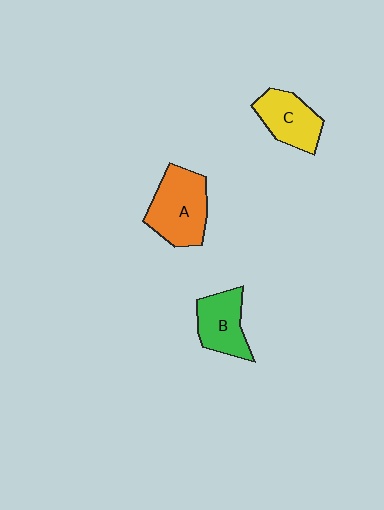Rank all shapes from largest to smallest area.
From largest to smallest: A (orange), C (yellow), B (green).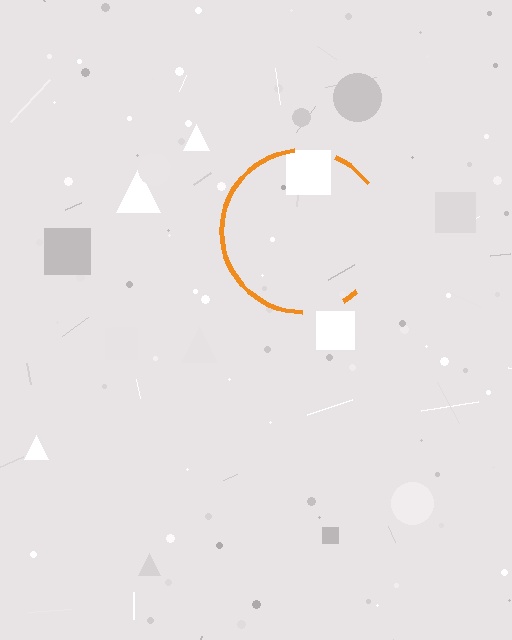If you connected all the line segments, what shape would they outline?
They would outline a circle.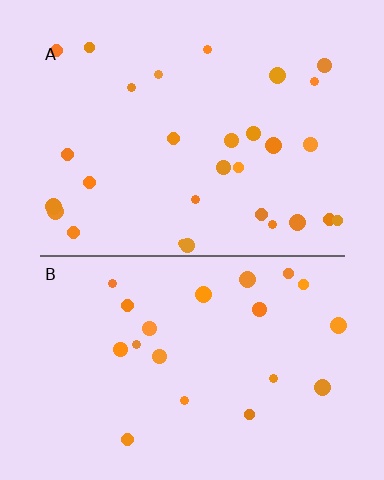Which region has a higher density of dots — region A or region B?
A (the top).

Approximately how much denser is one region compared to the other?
Approximately 1.4× — region A over region B.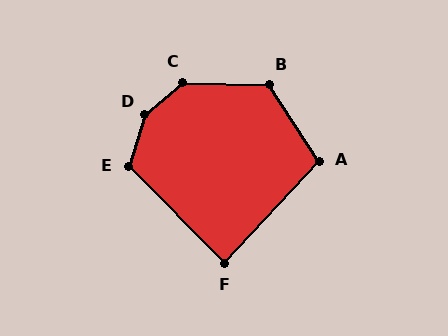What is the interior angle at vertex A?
Approximately 105 degrees (obtuse).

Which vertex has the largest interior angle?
D, at approximately 148 degrees.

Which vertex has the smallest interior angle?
F, at approximately 88 degrees.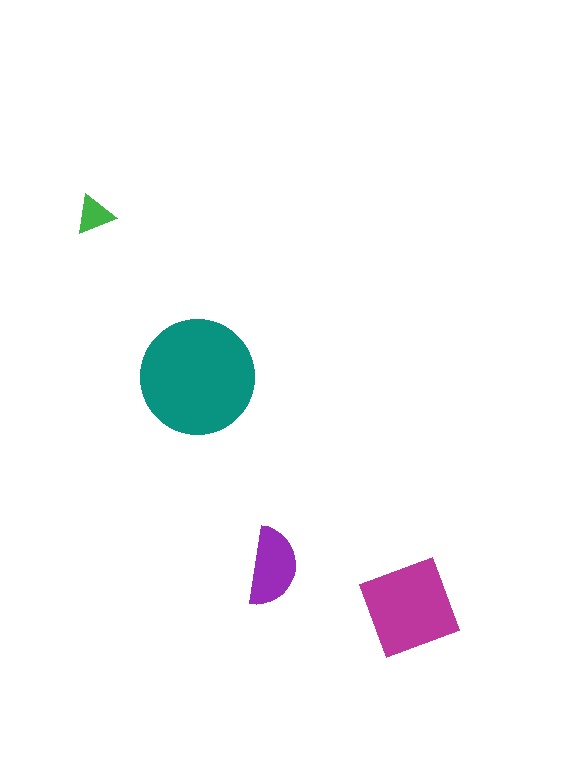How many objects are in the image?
There are 4 objects in the image.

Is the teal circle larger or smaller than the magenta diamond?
Larger.